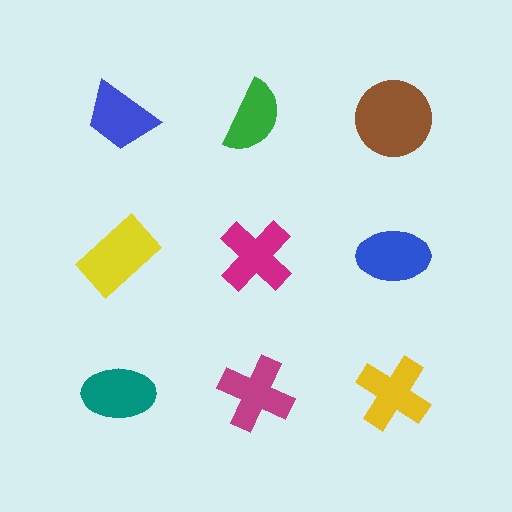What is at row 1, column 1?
A blue trapezoid.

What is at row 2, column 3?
A blue ellipse.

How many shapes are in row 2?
3 shapes.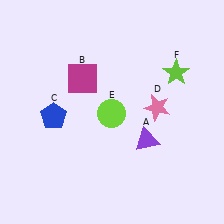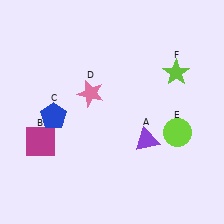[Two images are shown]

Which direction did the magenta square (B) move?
The magenta square (B) moved down.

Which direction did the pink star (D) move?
The pink star (D) moved left.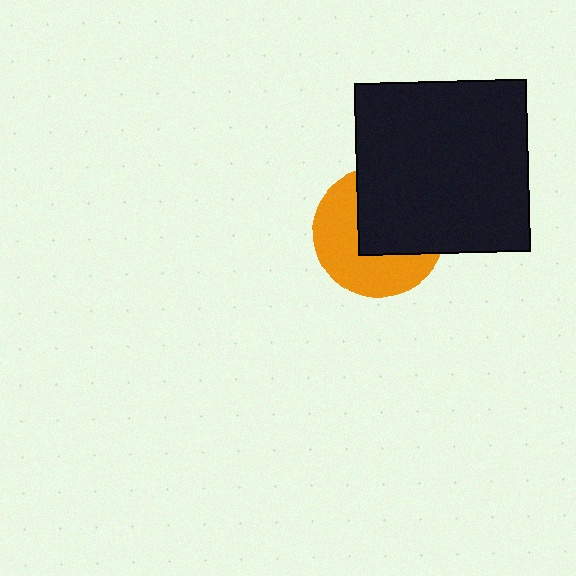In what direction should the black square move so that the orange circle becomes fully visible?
The black square should move toward the upper-right. That is the shortest direction to clear the overlap and leave the orange circle fully visible.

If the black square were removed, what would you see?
You would see the complete orange circle.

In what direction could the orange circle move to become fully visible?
The orange circle could move toward the lower-left. That would shift it out from behind the black square entirely.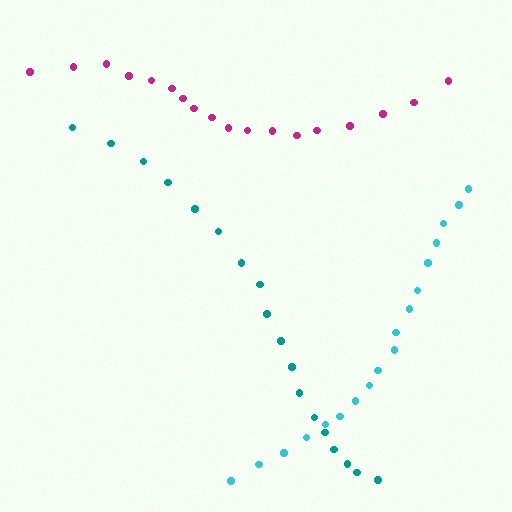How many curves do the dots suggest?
There are 3 distinct paths.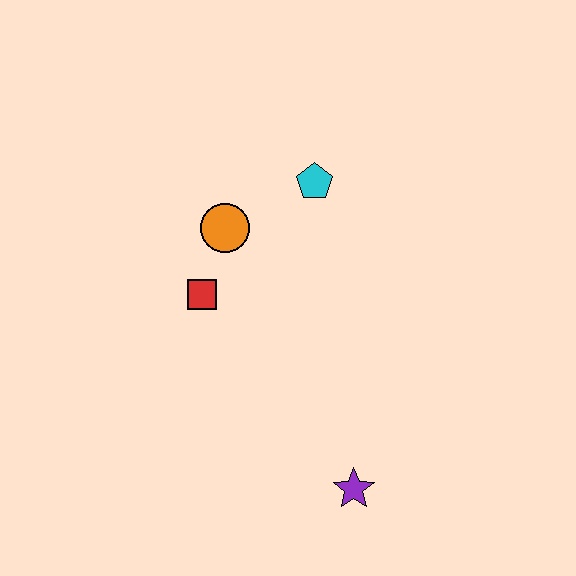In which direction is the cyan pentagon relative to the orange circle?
The cyan pentagon is to the right of the orange circle.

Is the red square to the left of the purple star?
Yes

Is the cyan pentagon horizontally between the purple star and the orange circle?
Yes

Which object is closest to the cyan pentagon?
The orange circle is closest to the cyan pentagon.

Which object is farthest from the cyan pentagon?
The purple star is farthest from the cyan pentagon.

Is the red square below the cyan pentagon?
Yes